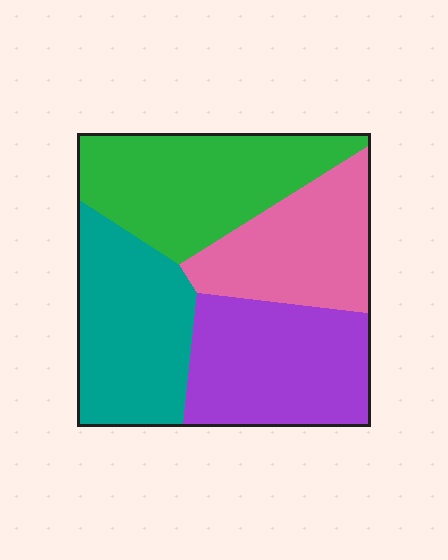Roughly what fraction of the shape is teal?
Teal takes up between a sixth and a third of the shape.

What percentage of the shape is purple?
Purple covers 26% of the shape.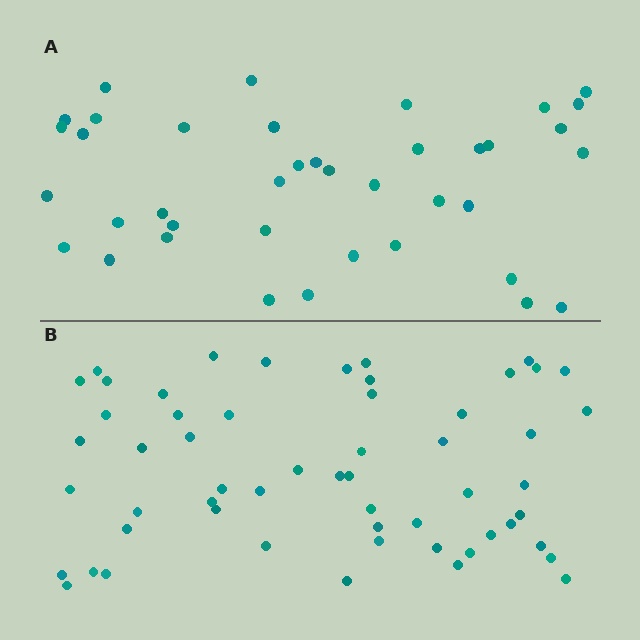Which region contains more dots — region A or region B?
Region B (the bottom region) has more dots.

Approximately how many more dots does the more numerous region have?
Region B has approximately 15 more dots than region A.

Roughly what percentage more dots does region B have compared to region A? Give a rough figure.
About 45% more.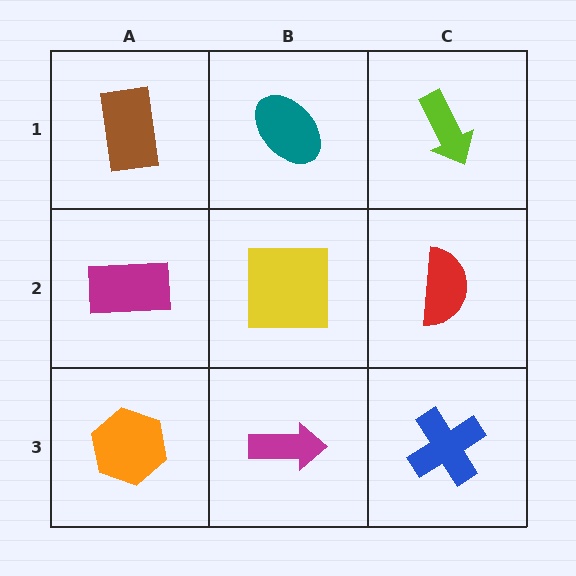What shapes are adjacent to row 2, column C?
A lime arrow (row 1, column C), a blue cross (row 3, column C), a yellow square (row 2, column B).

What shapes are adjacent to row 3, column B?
A yellow square (row 2, column B), an orange hexagon (row 3, column A), a blue cross (row 3, column C).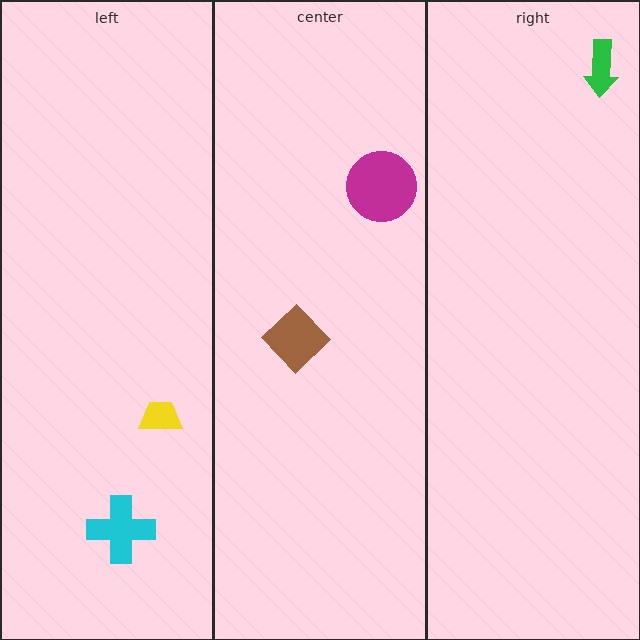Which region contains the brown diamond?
The center region.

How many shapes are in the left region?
2.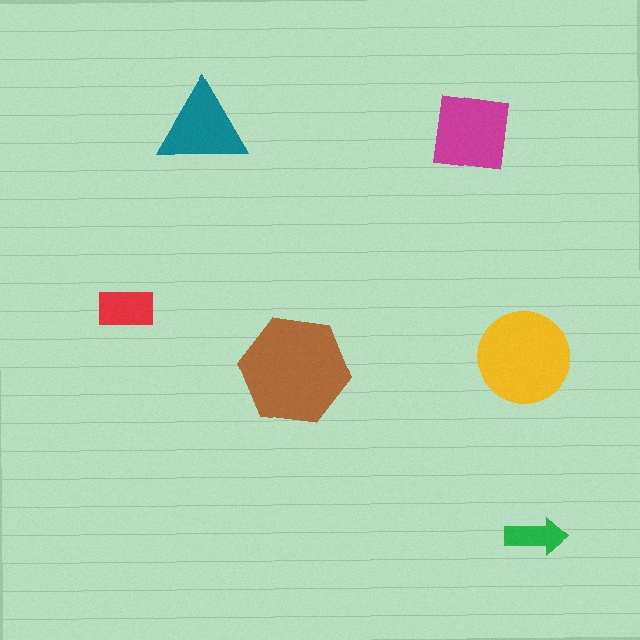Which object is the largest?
The brown hexagon.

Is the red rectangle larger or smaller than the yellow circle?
Smaller.